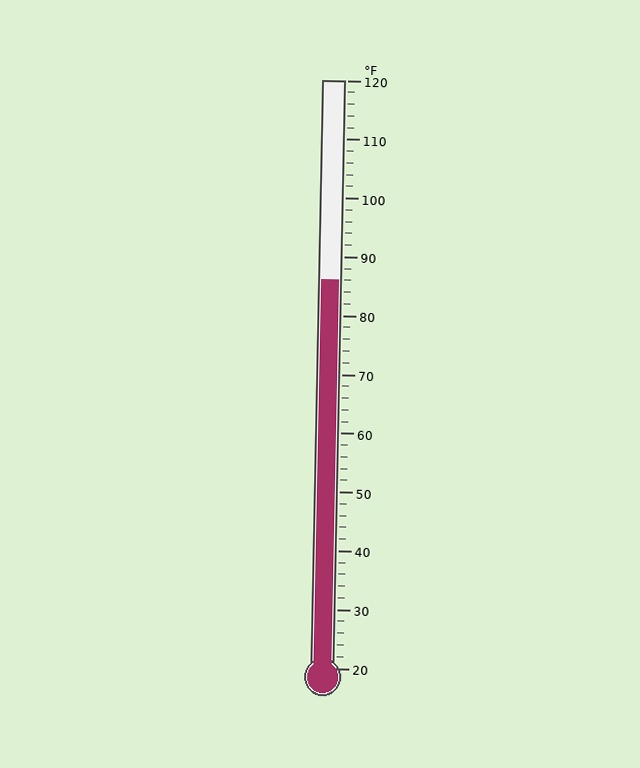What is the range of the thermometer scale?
The thermometer scale ranges from 20°F to 120°F.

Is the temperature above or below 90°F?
The temperature is below 90°F.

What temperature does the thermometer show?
The thermometer shows approximately 86°F.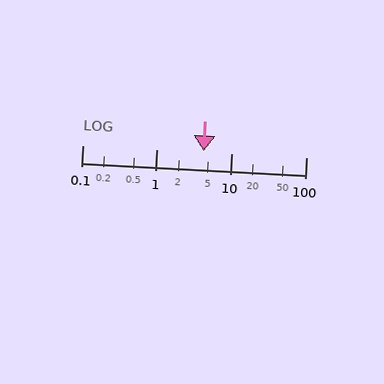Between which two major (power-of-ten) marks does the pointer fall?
The pointer is between 1 and 10.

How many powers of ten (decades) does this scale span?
The scale spans 3 decades, from 0.1 to 100.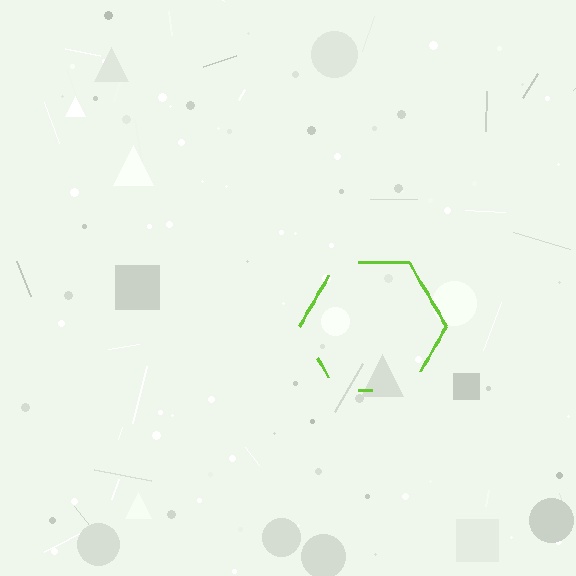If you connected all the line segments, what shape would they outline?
They would outline a hexagon.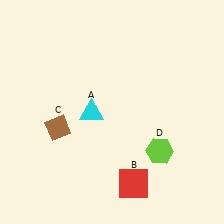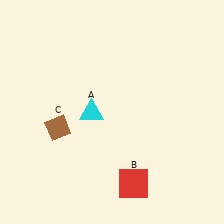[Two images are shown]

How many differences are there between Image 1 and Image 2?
There is 1 difference between the two images.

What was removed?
The lime hexagon (D) was removed in Image 2.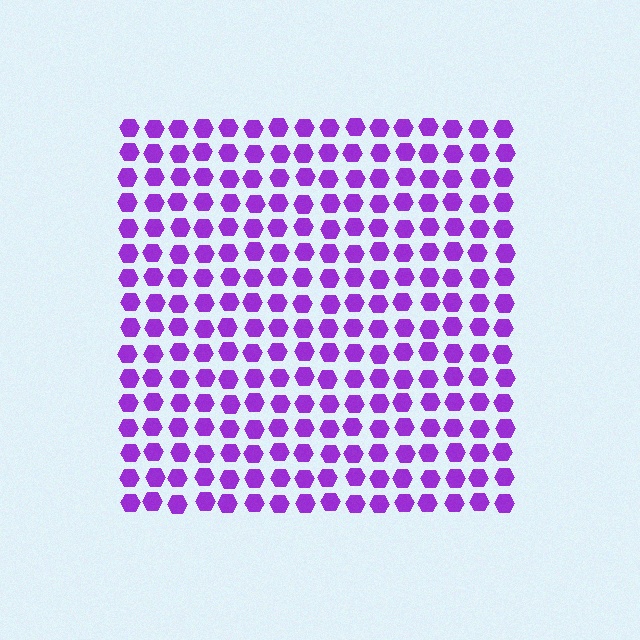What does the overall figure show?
The overall figure shows a square.